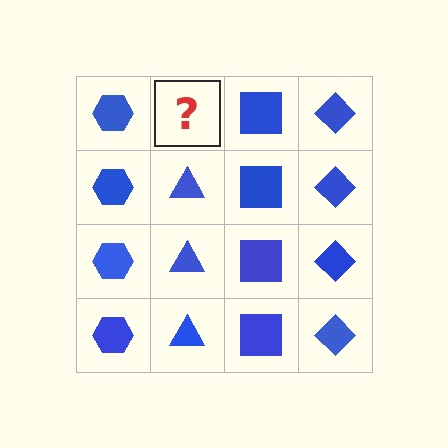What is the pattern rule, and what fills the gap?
The rule is that each column has a consistent shape. The gap should be filled with a blue triangle.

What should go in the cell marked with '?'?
The missing cell should contain a blue triangle.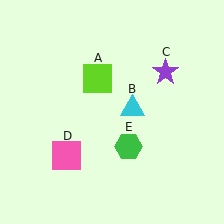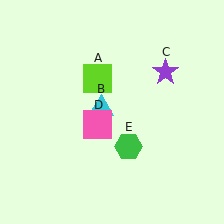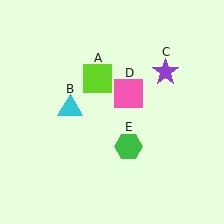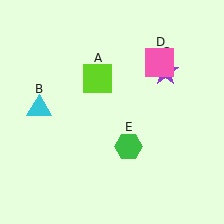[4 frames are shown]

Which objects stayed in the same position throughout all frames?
Lime square (object A) and purple star (object C) and green hexagon (object E) remained stationary.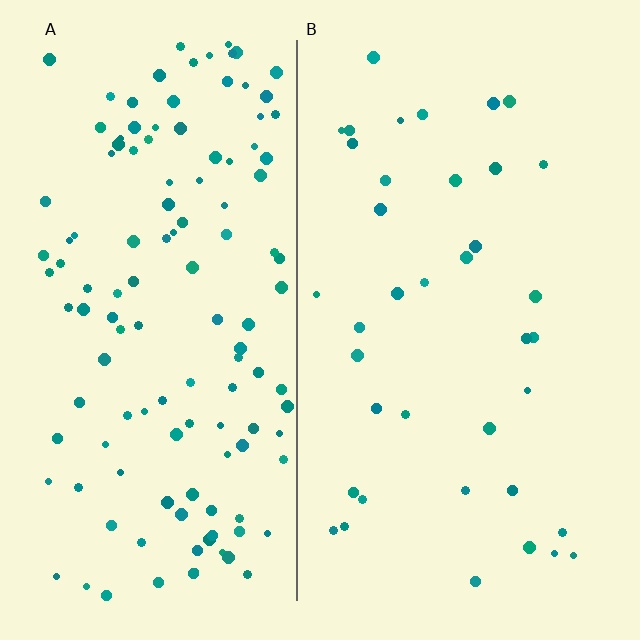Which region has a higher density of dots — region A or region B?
A (the left).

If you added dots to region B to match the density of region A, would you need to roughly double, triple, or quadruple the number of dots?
Approximately triple.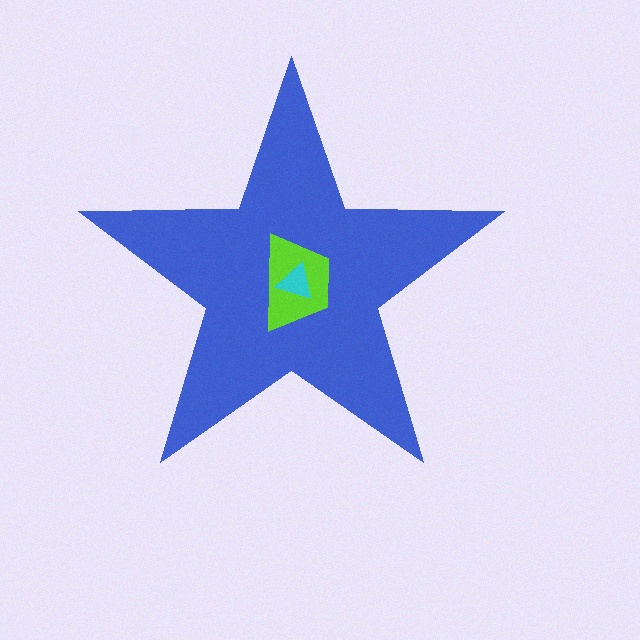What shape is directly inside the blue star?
The lime trapezoid.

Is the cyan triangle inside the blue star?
Yes.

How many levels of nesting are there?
3.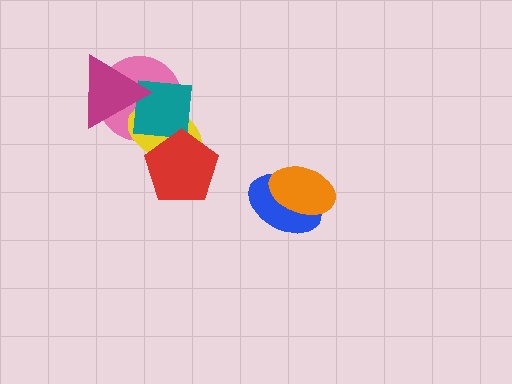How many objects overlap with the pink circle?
3 objects overlap with the pink circle.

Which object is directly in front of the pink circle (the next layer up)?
The yellow ellipse is directly in front of the pink circle.